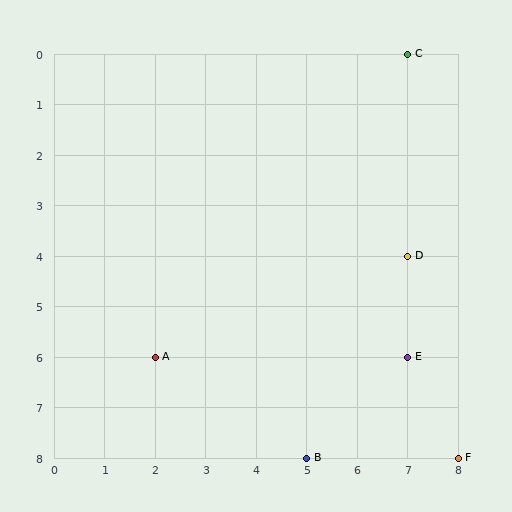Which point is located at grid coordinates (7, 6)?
Point E is at (7, 6).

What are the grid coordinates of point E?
Point E is at grid coordinates (7, 6).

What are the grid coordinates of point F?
Point F is at grid coordinates (8, 8).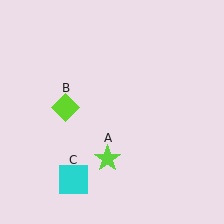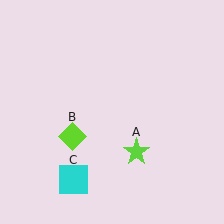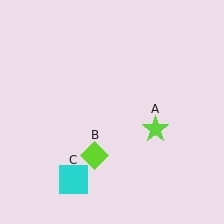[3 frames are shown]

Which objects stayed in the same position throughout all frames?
Cyan square (object C) remained stationary.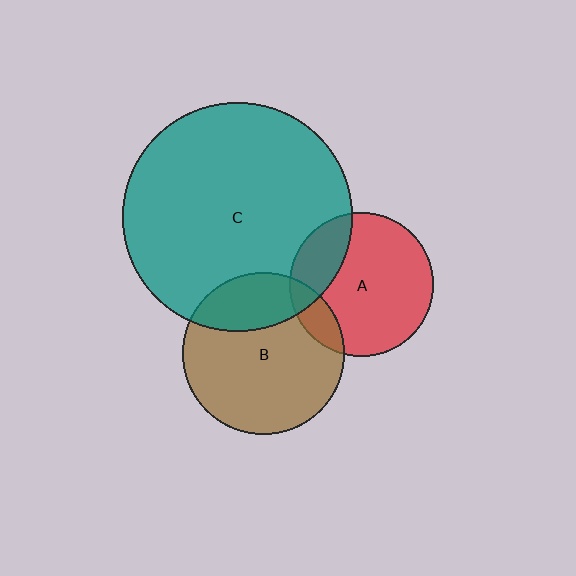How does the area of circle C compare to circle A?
Approximately 2.5 times.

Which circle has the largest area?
Circle C (teal).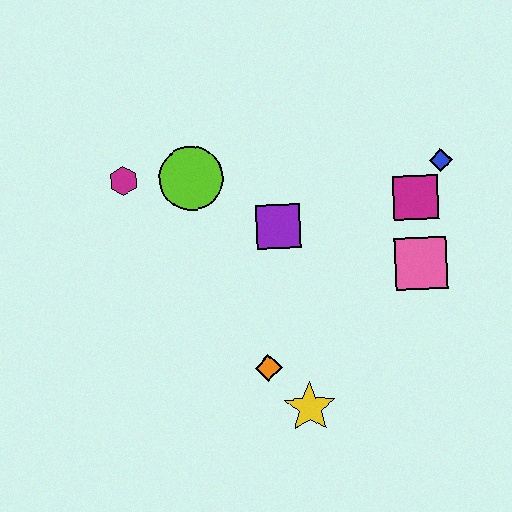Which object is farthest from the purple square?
The yellow star is farthest from the purple square.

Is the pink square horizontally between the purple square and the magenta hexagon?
No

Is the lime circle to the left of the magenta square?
Yes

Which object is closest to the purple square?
The lime circle is closest to the purple square.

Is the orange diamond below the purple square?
Yes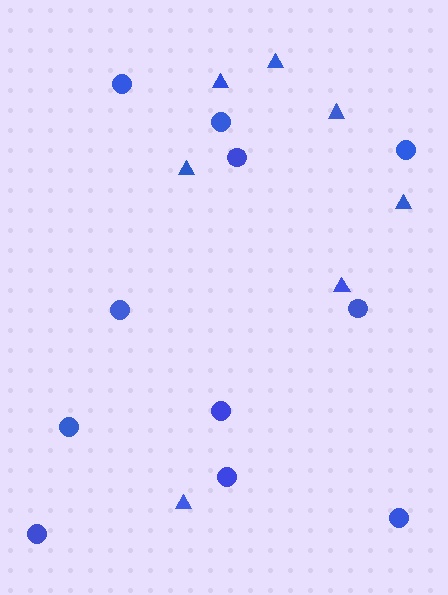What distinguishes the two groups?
There are 2 groups: one group of triangles (7) and one group of circles (11).